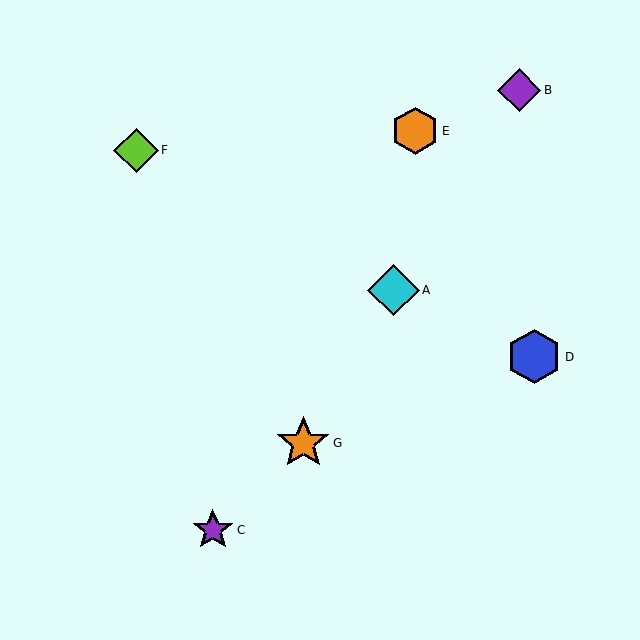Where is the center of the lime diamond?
The center of the lime diamond is at (136, 150).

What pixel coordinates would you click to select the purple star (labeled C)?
Click at (213, 530) to select the purple star C.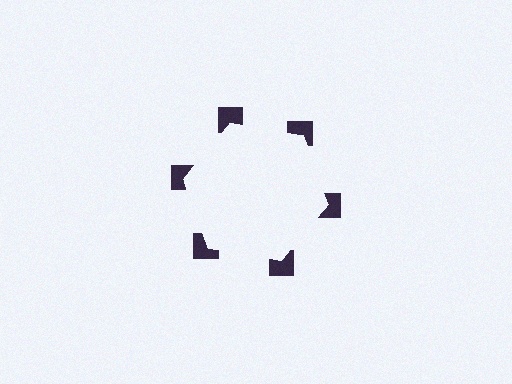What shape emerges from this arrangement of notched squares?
An illusory hexagon — its edges are inferred from the aligned wedge cuts in the notched squares, not physically drawn.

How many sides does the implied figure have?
6 sides.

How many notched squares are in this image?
There are 6 — one at each vertex of the illusory hexagon.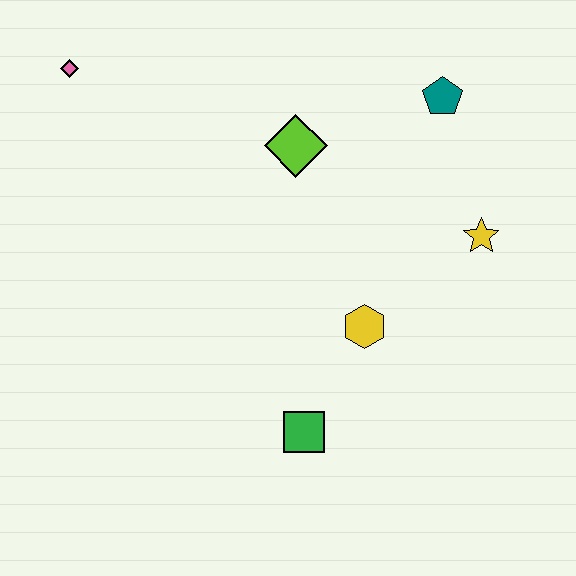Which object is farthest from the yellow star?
The pink diamond is farthest from the yellow star.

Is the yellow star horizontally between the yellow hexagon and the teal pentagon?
No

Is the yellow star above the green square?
Yes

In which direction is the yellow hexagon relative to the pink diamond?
The yellow hexagon is to the right of the pink diamond.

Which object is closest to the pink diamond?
The lime diamond is closest to the pink diamond.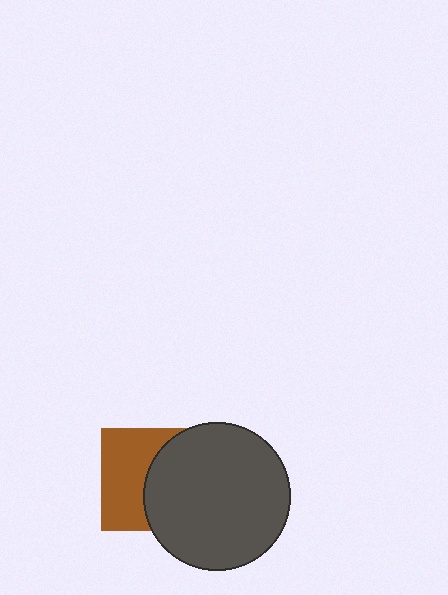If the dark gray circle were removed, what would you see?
You would see the complete brown square.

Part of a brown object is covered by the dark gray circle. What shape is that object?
It is a square.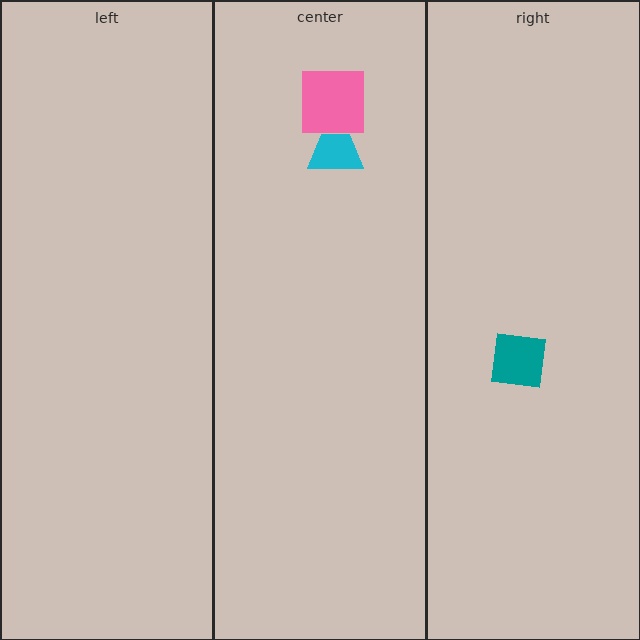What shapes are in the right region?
The teal square.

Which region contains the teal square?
The right region.